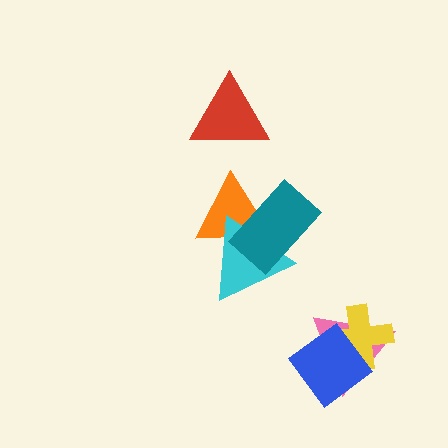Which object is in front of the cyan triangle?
The teal rectangle is in front of the cyan triangle.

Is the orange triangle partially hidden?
Yes, it is partially covered by another shape.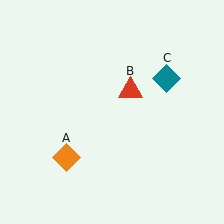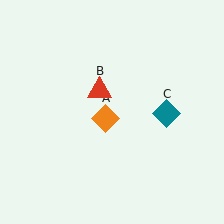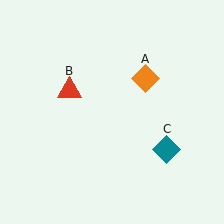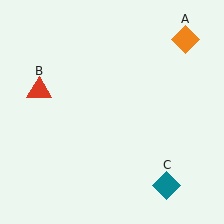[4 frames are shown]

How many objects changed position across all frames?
3 objects changed position: orange diamond (object A), red triangle (object B), teal diamond (object C).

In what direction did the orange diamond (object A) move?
The orange diamond (object A) moved up and to the right.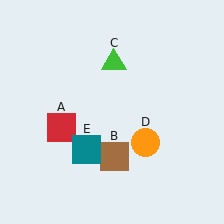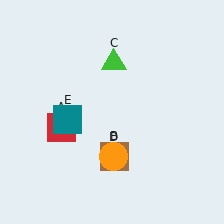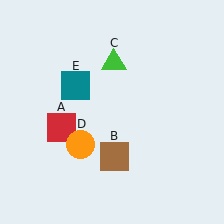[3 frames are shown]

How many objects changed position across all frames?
2 objects changed position: orange circle (object D), teal square (object E).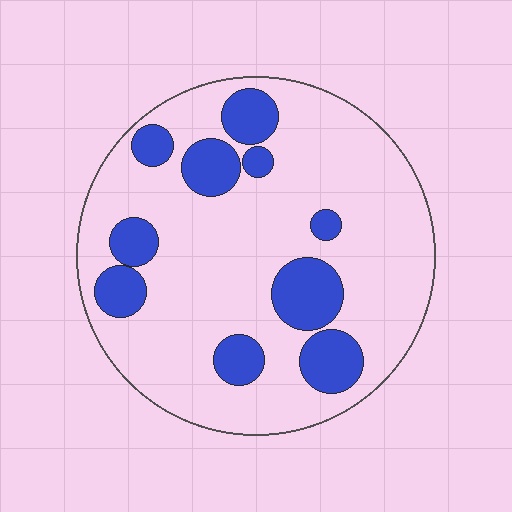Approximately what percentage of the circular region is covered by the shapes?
Approximately 20%.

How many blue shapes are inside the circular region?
10.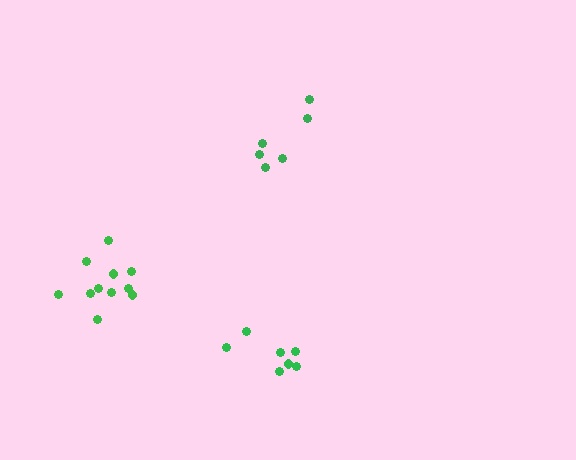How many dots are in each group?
Group 1: 11 dots, Group 2: 7 dots, Group 3: 6 dots (24 total).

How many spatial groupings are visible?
There are 3 spatial groupings.